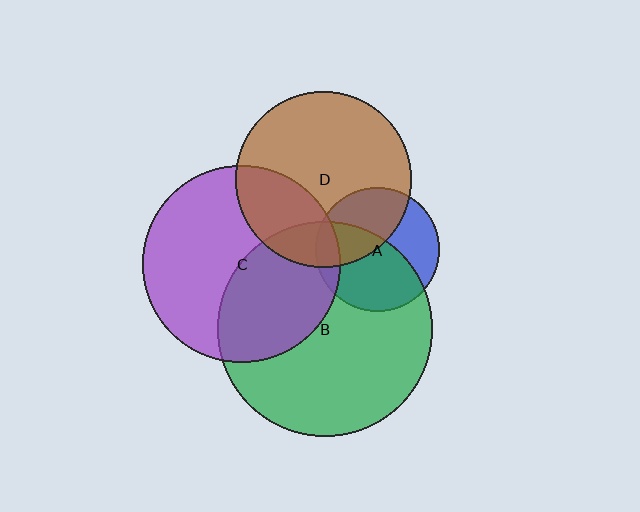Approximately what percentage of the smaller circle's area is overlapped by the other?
Approximately 15%.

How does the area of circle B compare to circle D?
Approximately 1.5 times.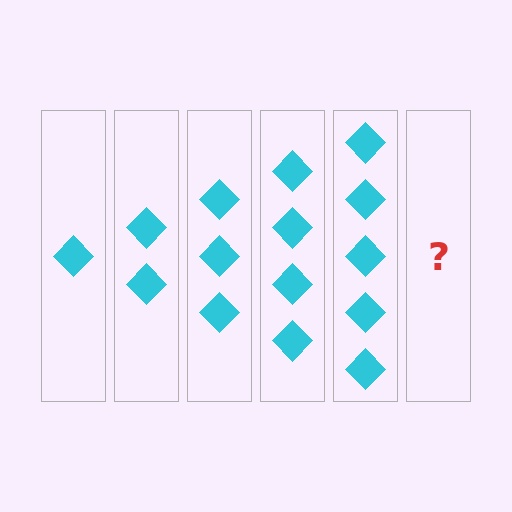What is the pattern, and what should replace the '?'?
The pattern is that each step adds one more diamond. The '?' should be 6 diamonds.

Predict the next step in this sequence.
The next step is 6 diamonds.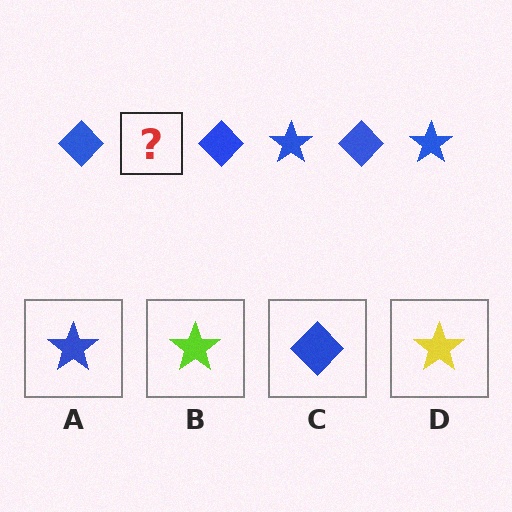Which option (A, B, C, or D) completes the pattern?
A.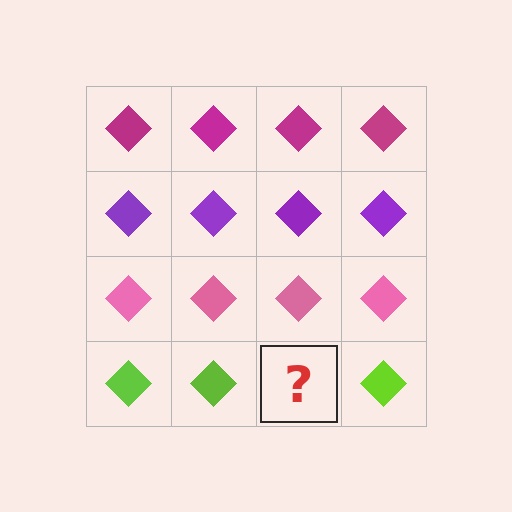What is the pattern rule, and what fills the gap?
The rule is that each row has a consistent color. The gap should be filled with a lime diamond.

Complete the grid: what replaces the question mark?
The question mark should be replaced with a lime diamond.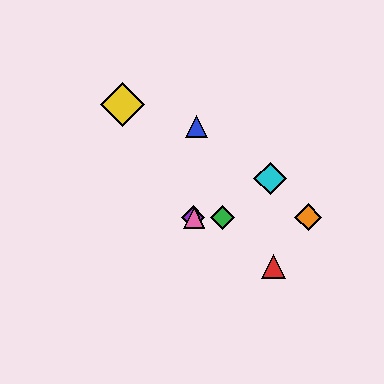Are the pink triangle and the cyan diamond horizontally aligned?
No, the pink triangle is at y≈217 and the cyan diamond is at y≈179.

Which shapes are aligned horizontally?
The green diamond, the purple diamond, the orange diamond, the pink triangle are aligned horizontally.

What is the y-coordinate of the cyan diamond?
The cyan diamond is at y≈179.